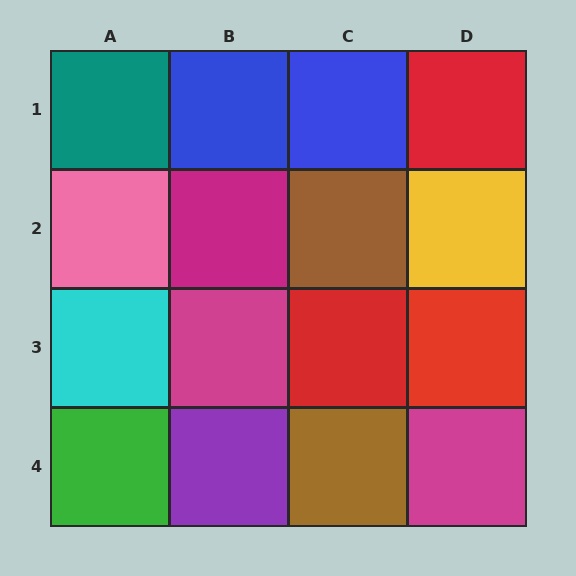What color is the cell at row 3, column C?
Red.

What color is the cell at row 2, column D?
Yellow.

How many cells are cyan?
1 cell is cyan.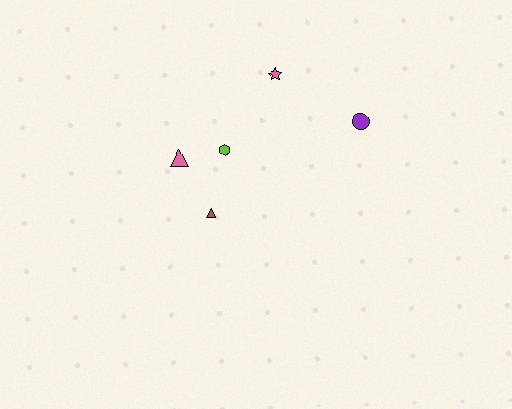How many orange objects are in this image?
There are no orange objects.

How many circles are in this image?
There is 1 circle.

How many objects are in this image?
There are 5 objects.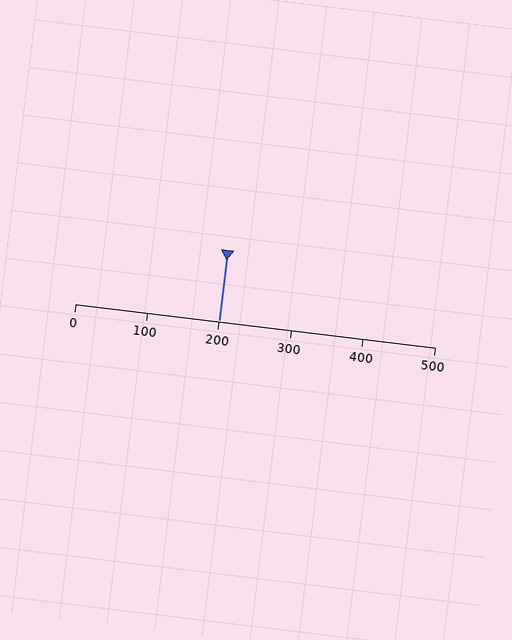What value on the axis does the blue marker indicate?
The marker indicates approximately 200.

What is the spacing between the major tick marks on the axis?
The major ticks are spaced 100 apart.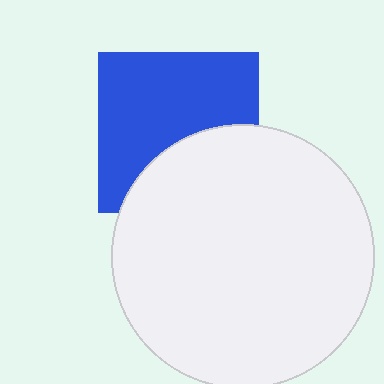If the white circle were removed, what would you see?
You would see the complete blue square.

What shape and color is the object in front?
The object in front is a white circle.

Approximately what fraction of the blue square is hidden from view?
Roughly 37% of the blue square is hidden behind the white circle.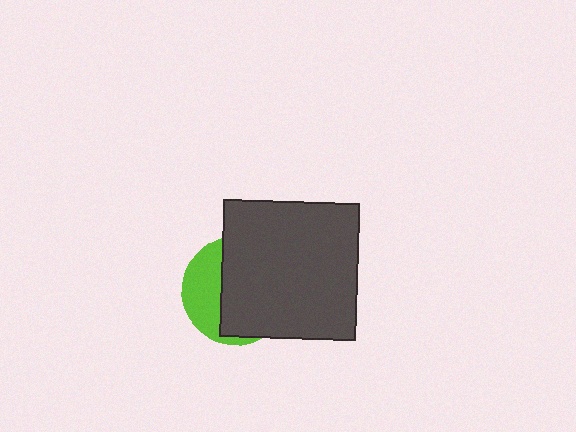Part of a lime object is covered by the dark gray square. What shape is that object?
It is a circle.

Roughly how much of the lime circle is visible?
A small part of it is visible (roughly 35%).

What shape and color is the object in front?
The object in front is a dark gray square.